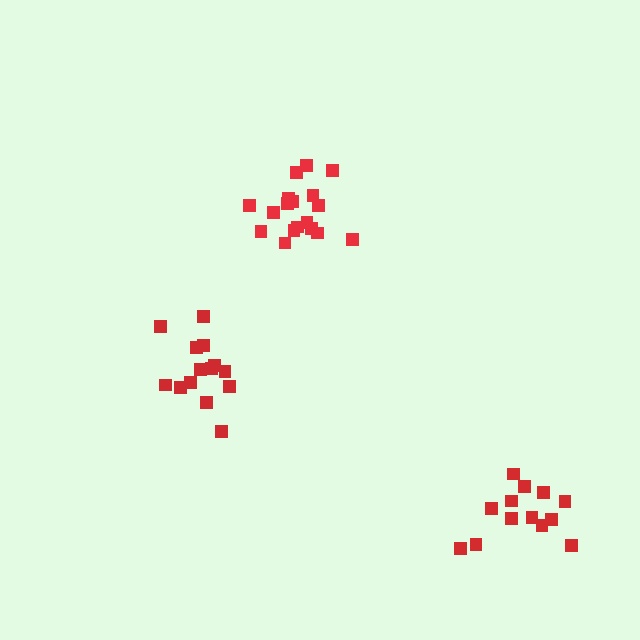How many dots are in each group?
Group 1: 14 dots, Group 2: 18 dots, Group 3: 13 dots (45 total).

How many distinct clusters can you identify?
There are 3 distinct clusters.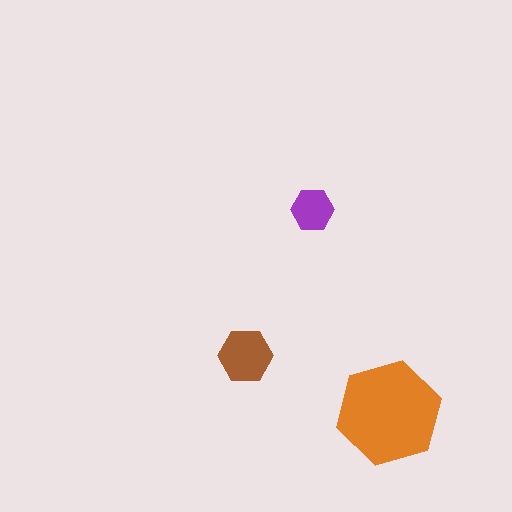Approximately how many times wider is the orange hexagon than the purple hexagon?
About 2.5 times wider.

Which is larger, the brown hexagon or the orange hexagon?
The orange one.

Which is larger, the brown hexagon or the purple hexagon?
The brown one.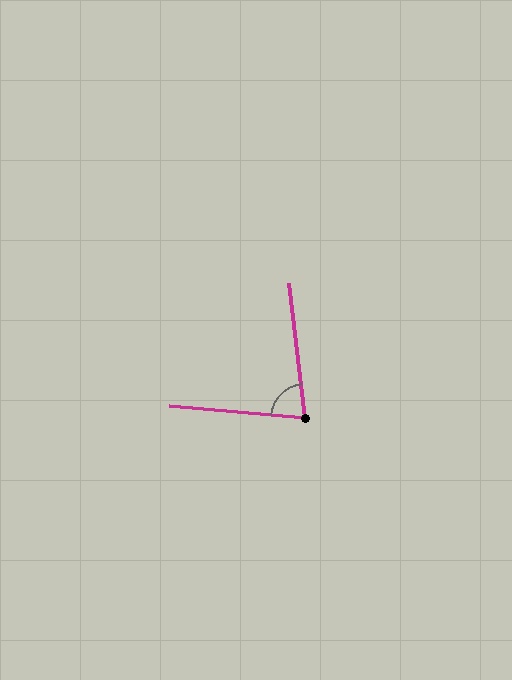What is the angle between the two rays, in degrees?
Approximately 78 degrees.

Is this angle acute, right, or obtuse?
It is acute.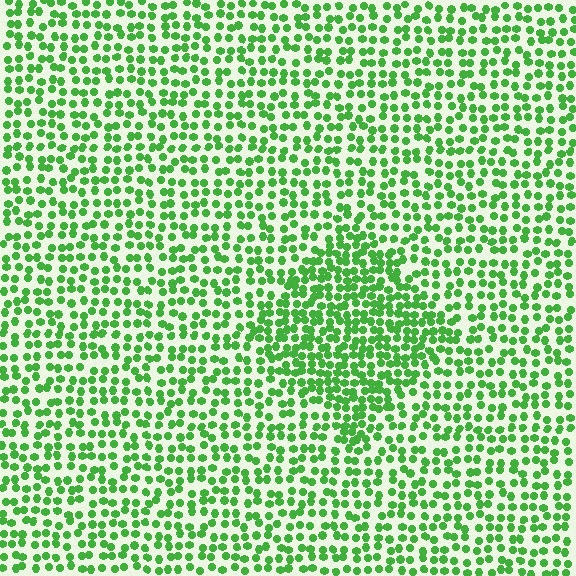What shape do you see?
I see a diamond.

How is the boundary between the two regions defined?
The boundary is defined by a change in element density (approximately 1.7x ratio). All elements are the same color, size, and shape.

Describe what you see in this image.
The image contains small green elements arranged at two different densities. A diamond-shaped region is visible where the elements are more densely packed than the surrounding area.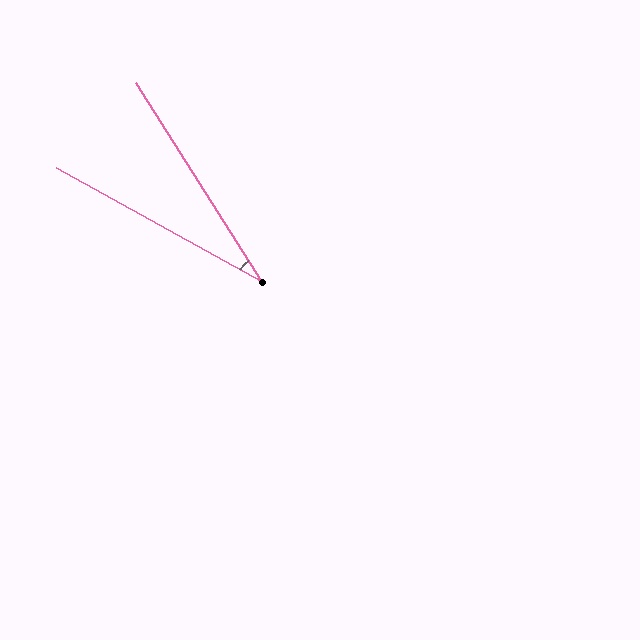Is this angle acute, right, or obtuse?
It is acute.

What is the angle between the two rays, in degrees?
Approximately 29 degrees.